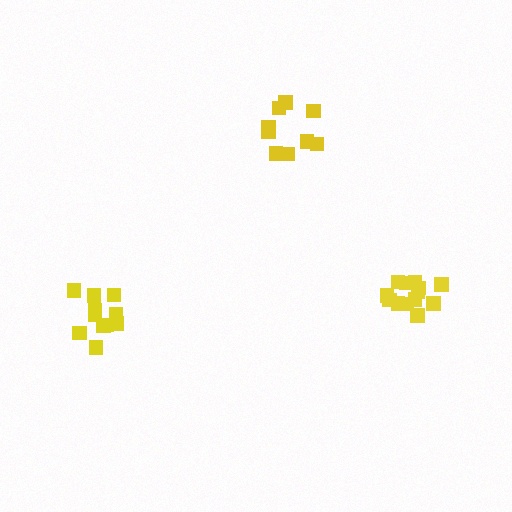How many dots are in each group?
Group 1: 9 dots, Group 2: 13 dots, Group 3: 11 dots (33 total).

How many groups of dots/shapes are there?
There are 3 groups.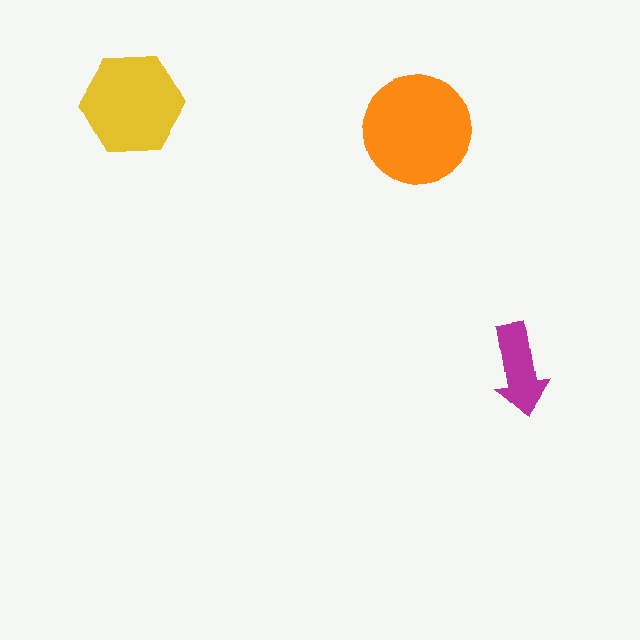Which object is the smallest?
The magenta arrow.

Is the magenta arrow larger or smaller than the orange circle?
Smaller.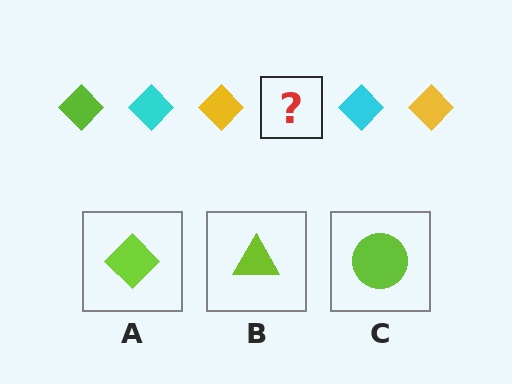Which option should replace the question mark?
Option A.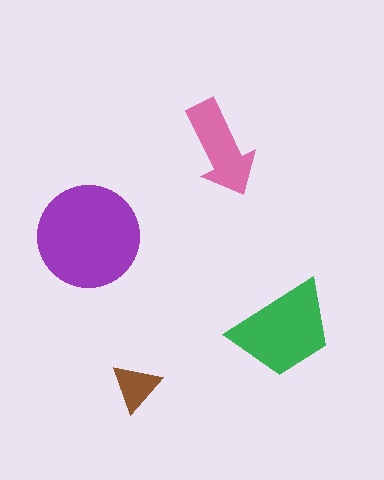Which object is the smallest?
The brown triangle.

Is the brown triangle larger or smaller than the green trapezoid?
Smaller.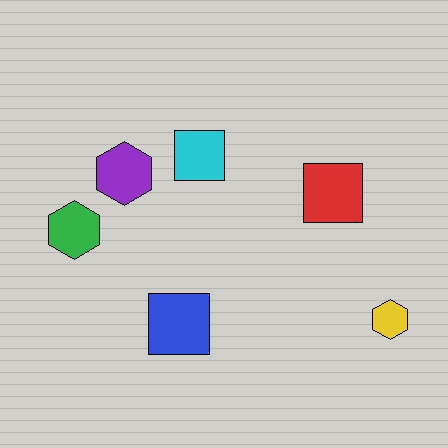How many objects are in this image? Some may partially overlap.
There are 6 objects.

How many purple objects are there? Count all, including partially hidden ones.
There is 1 purple object.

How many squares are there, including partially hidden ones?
There are 3 squares.